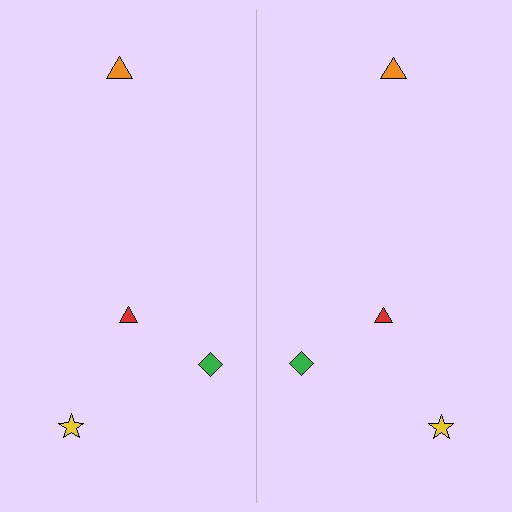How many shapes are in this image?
There are 8 shapes in this image.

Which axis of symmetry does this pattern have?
The pattern has a vertical axis of symmetry running through the center of the image.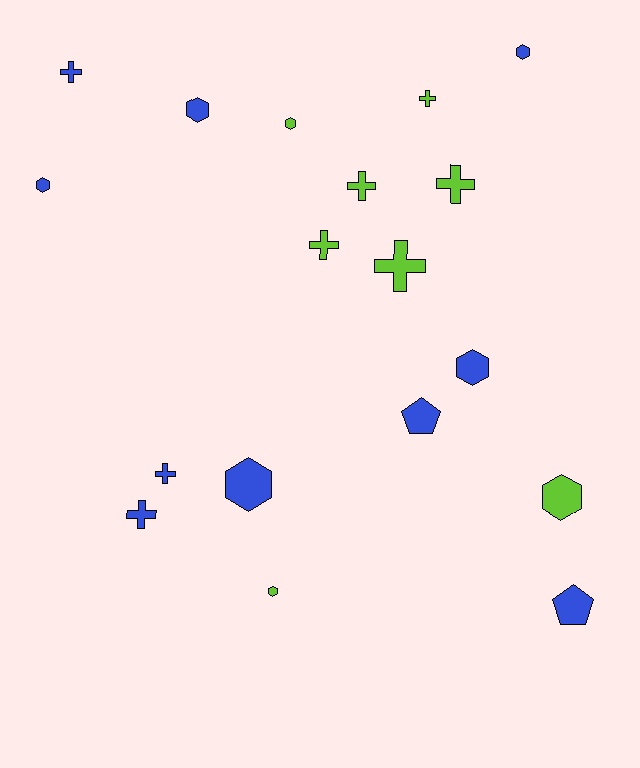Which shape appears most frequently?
Cross, with 8 objects.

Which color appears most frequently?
Blue, with 10 objects.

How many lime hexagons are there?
There are 3 lime hexagons.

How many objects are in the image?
There are 18 objects.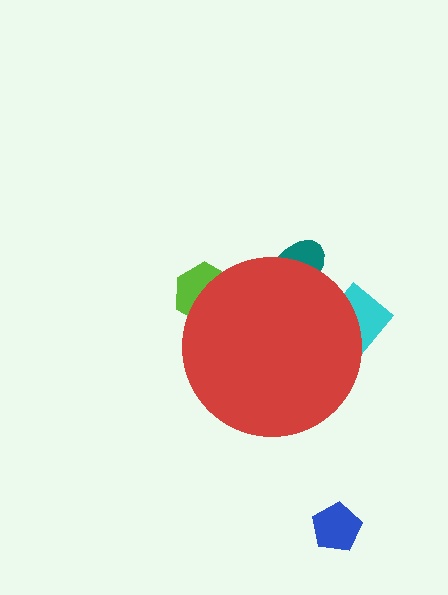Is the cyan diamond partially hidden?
Yes, the cyan diamond is partially hidden behind the red circle.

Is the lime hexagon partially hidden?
Yes, the lime hexagon is partially hidden behind the red circle.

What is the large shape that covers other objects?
A red circle.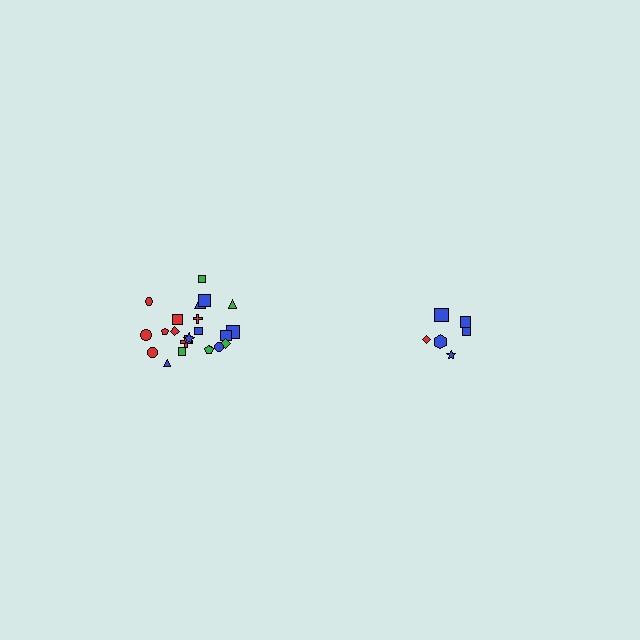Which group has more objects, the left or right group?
The left group.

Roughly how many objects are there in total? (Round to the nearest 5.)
Roughly 30 objects in total.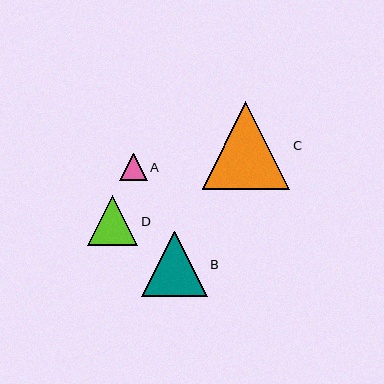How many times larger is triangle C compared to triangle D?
Triangle C is approximately 1.7 times the size of triangle D.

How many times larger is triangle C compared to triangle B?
Triangle C is approximately 1.3 times the size of triangle B.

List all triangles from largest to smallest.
From largest to smallest: C, B, D, A.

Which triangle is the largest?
Triangle C is the largest with a size of approximately 87 pixels.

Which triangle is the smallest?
Triangle A is the smallest with a size of approximately 28 pixels.